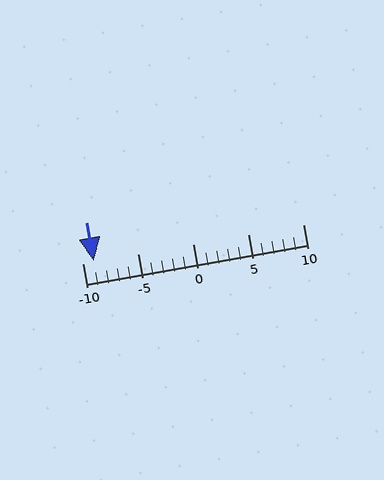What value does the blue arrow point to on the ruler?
The blue arrow points to approximately -9.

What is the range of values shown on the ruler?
The ruler shows values from -10 to 10.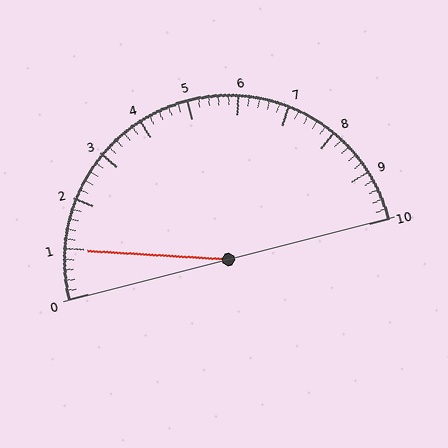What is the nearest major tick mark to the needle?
The nearest major tick mark is 1.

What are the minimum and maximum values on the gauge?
The gauge ranges from 0 to 10.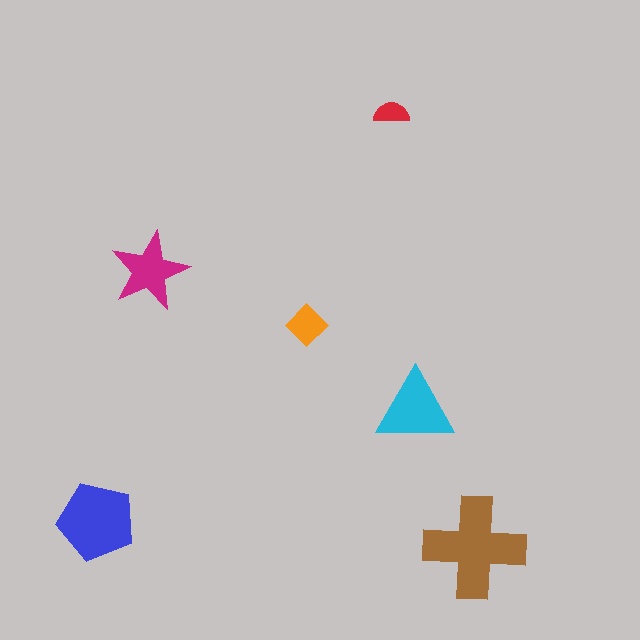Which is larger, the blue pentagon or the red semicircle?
The blue pentagon.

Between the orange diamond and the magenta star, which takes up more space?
The magenta star.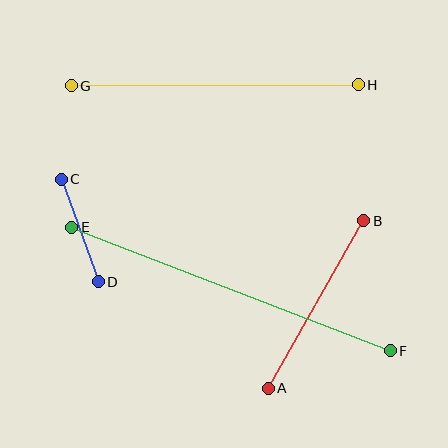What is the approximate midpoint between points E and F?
The midpoint is at approximately (231, 289) pixels.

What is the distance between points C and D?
The distance is approximately 109 pixels.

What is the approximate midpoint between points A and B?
The midpoint is at approximately (316, 305) pixels.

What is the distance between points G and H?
The distance is approximately 287 pixels.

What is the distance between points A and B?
The distance is approximately 193 pixels.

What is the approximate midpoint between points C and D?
The midpoint is at approximately (80, 230) pixels.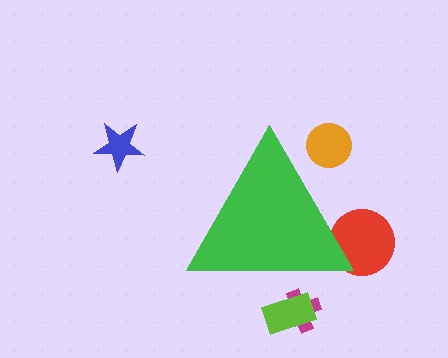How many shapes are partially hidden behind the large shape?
4 shapes are partially hidden.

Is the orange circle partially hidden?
Yes, the orange circle is partially hidden behind the green triangle.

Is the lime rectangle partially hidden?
Yes, the lime rectangle is partially hidden behind the green triangle.